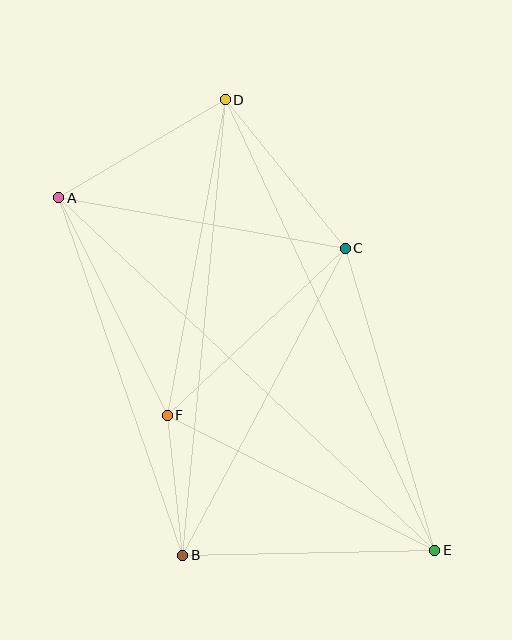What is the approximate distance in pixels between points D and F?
The distance between D and F is approximately 320 pixels.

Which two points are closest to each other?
Points B and F are closest to each other.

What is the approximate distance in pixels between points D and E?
The distance between D and E is approximately 496 pixels.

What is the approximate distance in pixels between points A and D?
The distance between A and D is approximately 193 pixels.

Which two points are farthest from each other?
Points A and E are farthest from each other.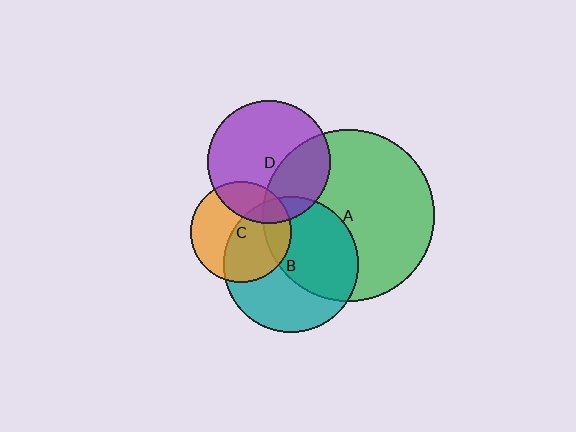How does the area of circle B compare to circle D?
Approximately 1.2 times.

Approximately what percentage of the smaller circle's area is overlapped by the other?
Approximately 10%.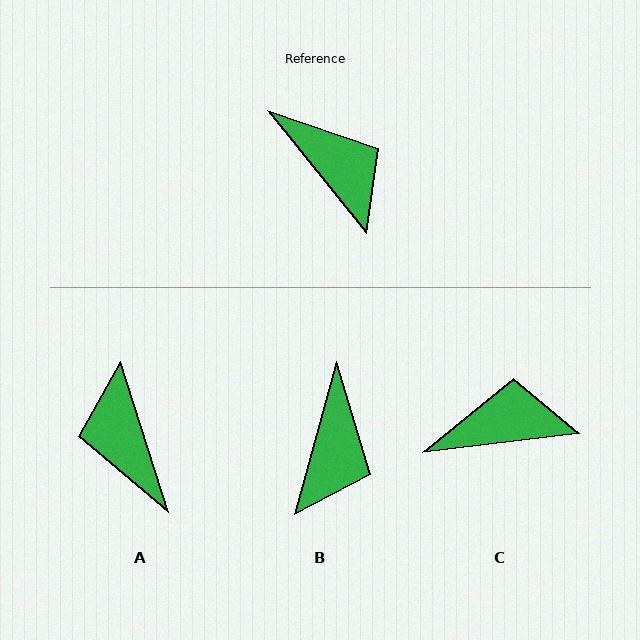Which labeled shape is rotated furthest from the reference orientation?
A, about 159 degrees away.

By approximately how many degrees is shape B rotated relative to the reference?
Approximately 54 degrees clockwise.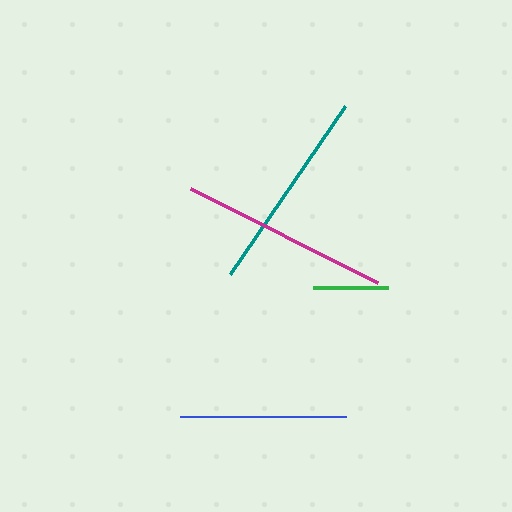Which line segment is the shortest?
The green line is the shortest at approximately 75 pixels.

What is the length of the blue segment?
The blue segment is approximately 166 pixels long.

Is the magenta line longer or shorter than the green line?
The magenta line is longer than the green line.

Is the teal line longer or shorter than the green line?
The teal line is longer than the green line.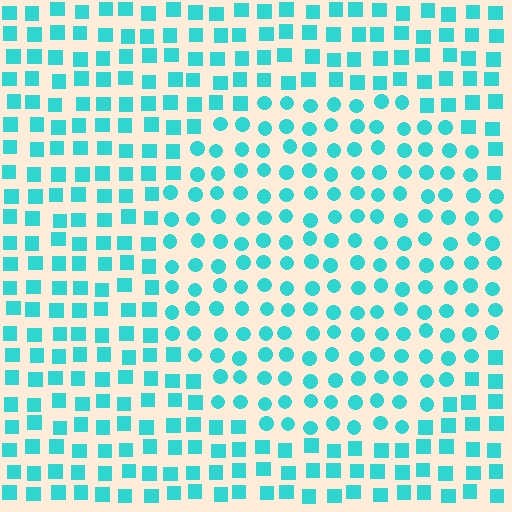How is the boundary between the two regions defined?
The boundary is defined by a change in element shape: circles inside vs. squares outside. All elements share the same color and spacing.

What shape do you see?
I see a circle.